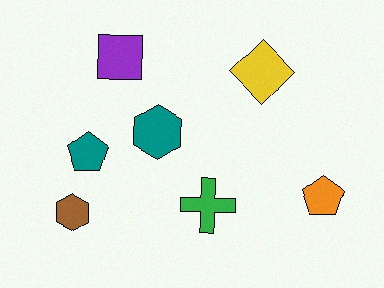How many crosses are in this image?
There is 1 cross.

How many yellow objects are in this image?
There is 1 yellow object.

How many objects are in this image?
There are 7 objects.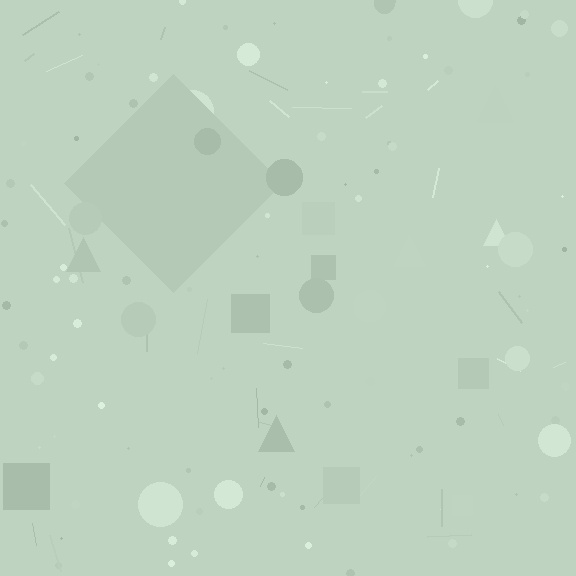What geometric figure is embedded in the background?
A diamond is embedded in the background.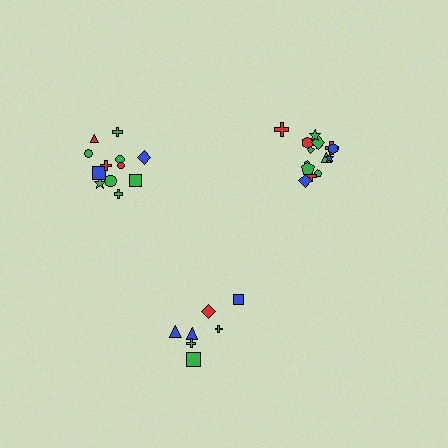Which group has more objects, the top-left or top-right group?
The top-right group.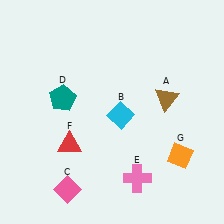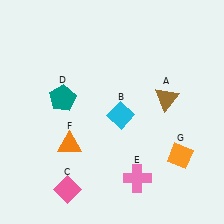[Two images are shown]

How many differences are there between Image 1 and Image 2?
There is 1 difference between the two images.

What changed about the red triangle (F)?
In Image 1, F is red. In Image 2, it changed to orange.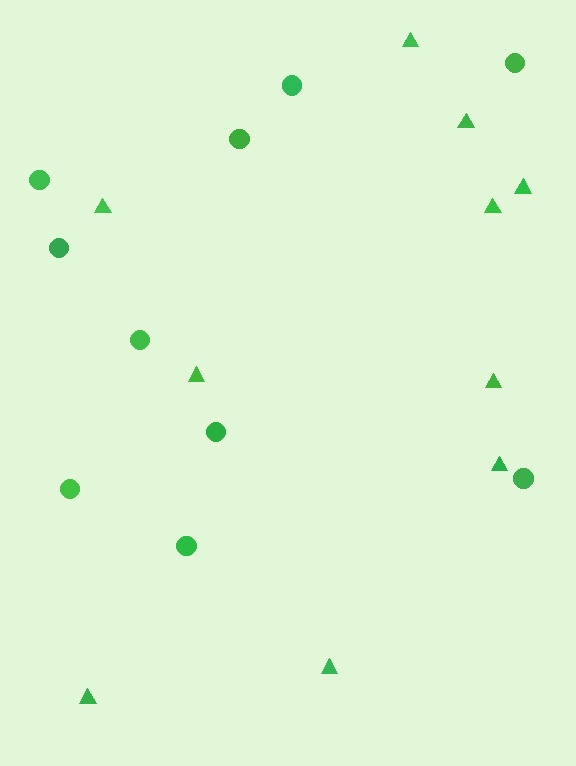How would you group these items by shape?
There are 2 groups: one group of triangles (10) and one group of circles (10).